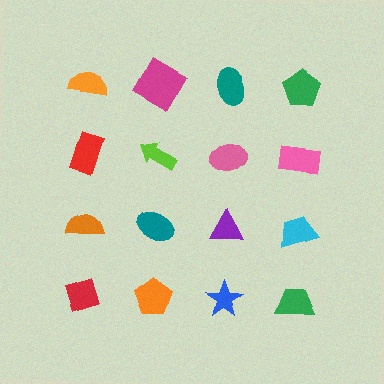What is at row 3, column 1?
An orange semicircle.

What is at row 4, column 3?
A blue star.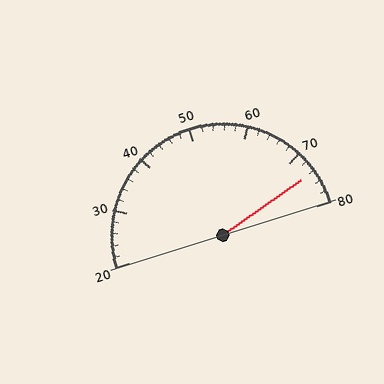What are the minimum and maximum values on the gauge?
The gauge ranges from 20 to 80.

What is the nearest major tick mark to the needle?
The nearest major tick mark is 70.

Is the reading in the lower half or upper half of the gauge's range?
The reading is in the upper half of the range (20 to 80).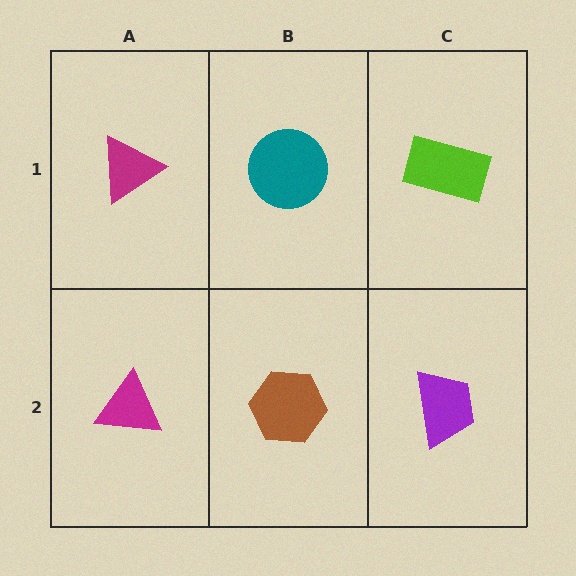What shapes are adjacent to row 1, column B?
A brown hexagon (row 2, column B), a magenta triangle (row 1, column A), a lime rectangle (row 1, column C).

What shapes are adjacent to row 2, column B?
A teal circle (row 1, column B), a magenta triangle (row 2, column A), a purple trapezoid (row 2, column C).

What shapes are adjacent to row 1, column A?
A magenta triangle (row 2, column A), a teal circle (row 1, column B).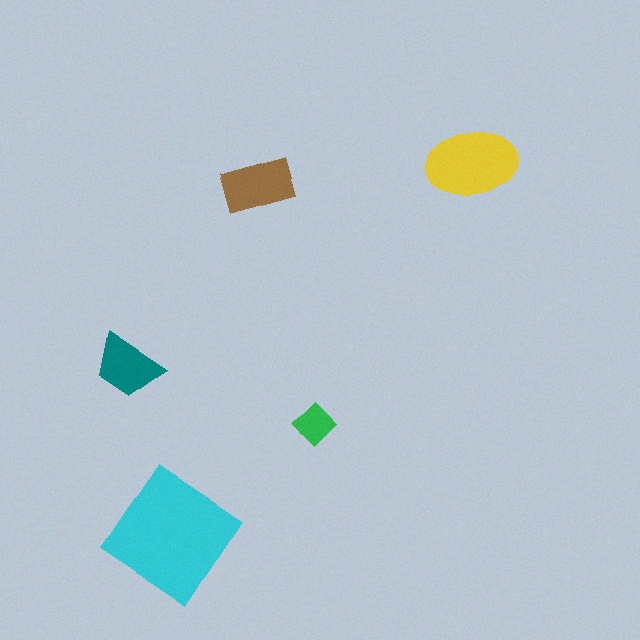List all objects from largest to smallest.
The cyan diamond, the yellow ellipse, the brown rectangle, the teal trapezoid, the green diamond.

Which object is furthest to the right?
The yellow ellipse is rightmost.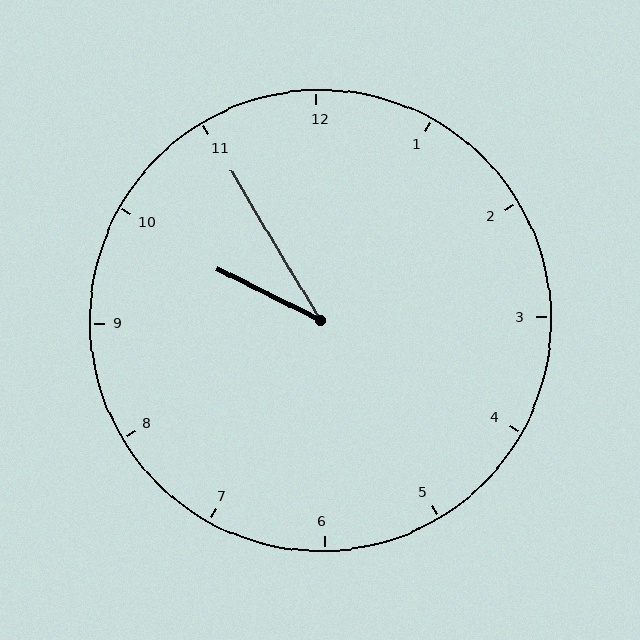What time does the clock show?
9:55.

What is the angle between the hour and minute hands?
Approximately 32 degrees.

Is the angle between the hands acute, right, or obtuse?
It is acute.